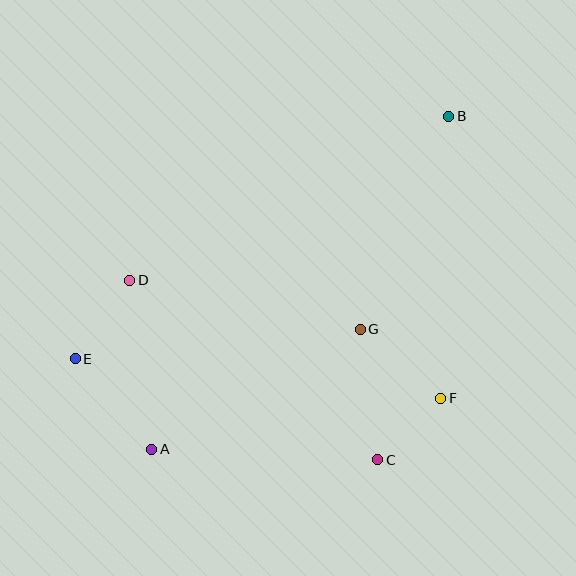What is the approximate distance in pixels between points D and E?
The distance between D and E is approximately 96 pixels.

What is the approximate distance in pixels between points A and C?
The distance between A and C is approximately 226 pixels.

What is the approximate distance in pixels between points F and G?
The distance between F and G is approximately 106 pixels.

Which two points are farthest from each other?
Points A and B are farthest from each other.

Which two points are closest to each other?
Points C and F are closest to each other.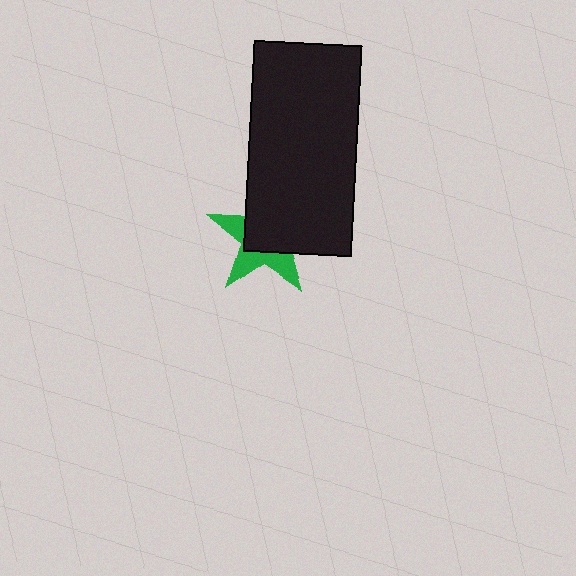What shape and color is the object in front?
The object in front is a black rectangle.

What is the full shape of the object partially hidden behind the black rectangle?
The partially hidden object is a green star.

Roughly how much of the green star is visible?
A small part of it is visible (roughly 42%).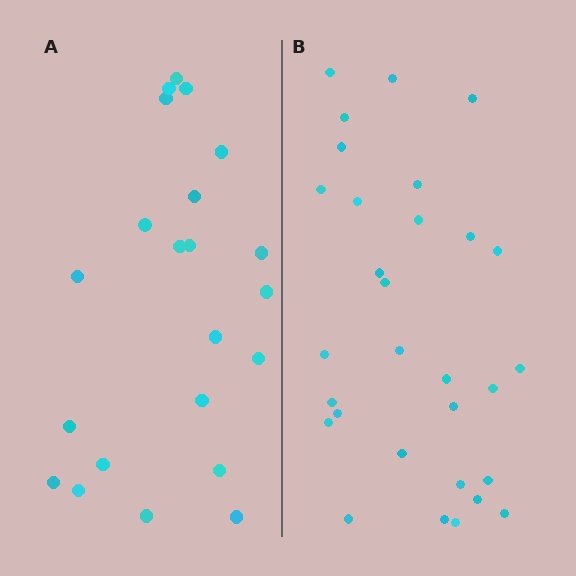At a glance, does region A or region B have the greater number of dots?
Region B (the right region) has more dots.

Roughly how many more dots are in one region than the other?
Region B has roughly 8 or so more dots than region A.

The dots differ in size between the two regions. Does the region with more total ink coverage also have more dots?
No. Region A has more total ink coverage because its dots are larger, but region B actually contains more individual dots. Total area can be misleading — the number of items is what matters here.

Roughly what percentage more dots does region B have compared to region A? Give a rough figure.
About 35% more.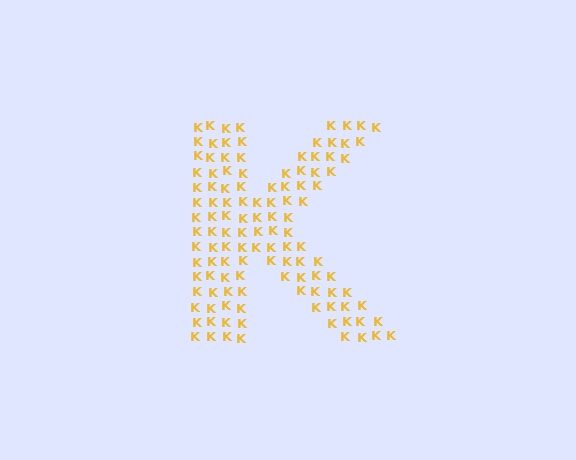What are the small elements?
The small elements are letter K's.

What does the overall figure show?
The overall figure shows the letter K.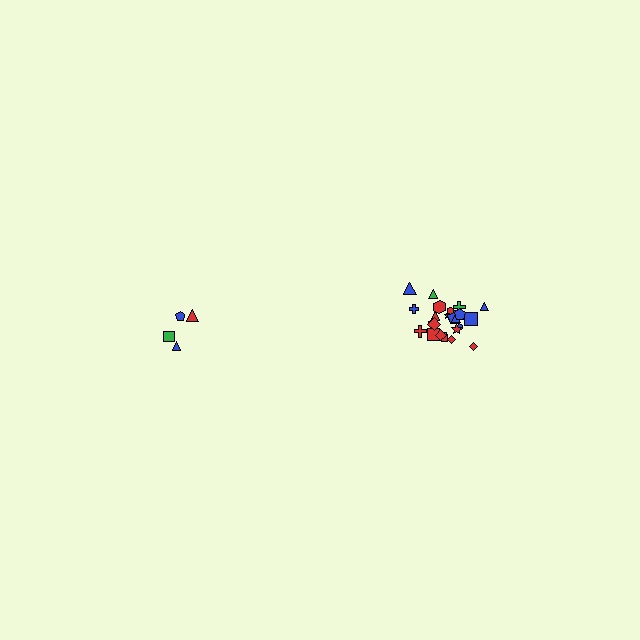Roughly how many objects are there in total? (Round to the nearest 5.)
Roughly 30 objects in total.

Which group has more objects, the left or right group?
The right group.